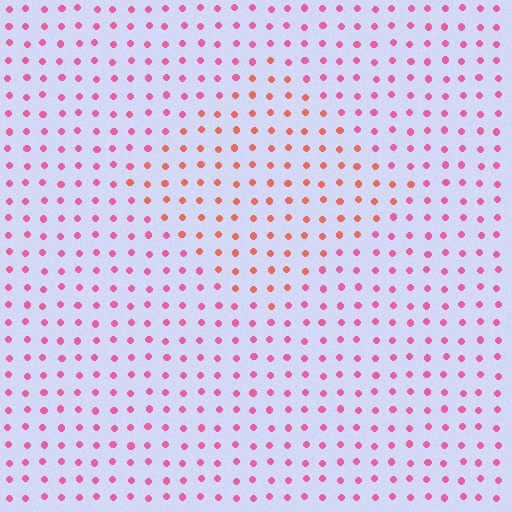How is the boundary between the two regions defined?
The boundary is defined purely by a slight shift in hue (about 33 degrees). Spacing, size, and orientation are identical on both sides.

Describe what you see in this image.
The image is filled with small pink elements in a uniform arrangement. A diamond-shaped region is visible where the elements are tinted to a slightly different hue, forming a subtle color boundary.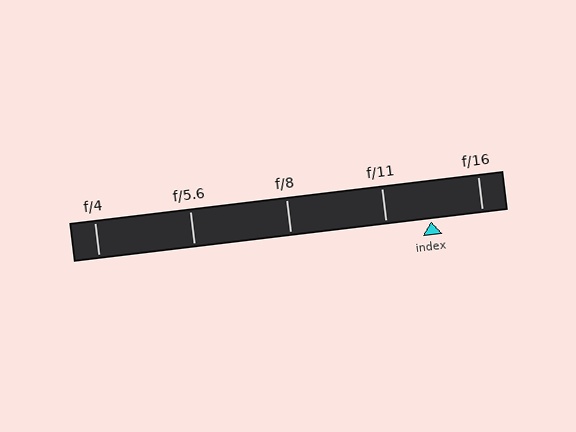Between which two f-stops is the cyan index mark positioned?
The index mark is between f/11 and f/16.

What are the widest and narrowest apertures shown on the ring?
The widest aperture shown is f/4 and the narrowest is f/16.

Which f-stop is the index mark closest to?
The index mark is closest to f/11.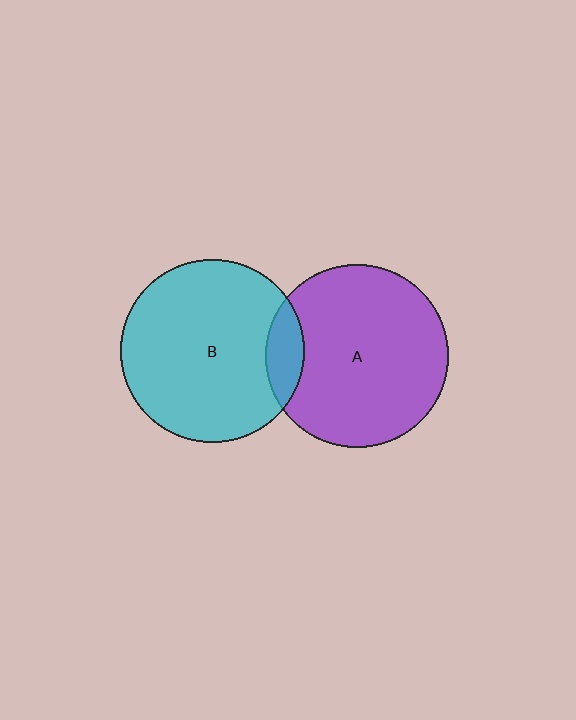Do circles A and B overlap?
Yes.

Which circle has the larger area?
Circle B (cyan).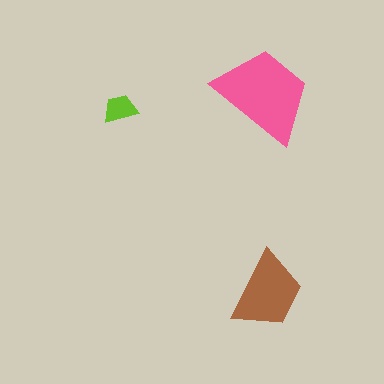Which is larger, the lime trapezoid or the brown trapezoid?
The brown one.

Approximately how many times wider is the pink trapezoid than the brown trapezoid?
About 1.5 times wider.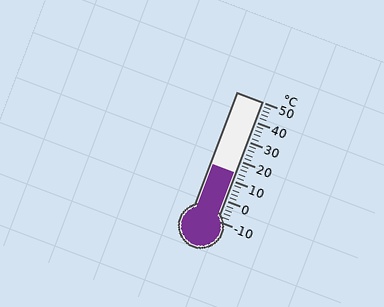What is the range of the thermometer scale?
The thermometer scale ranges from -10°C to 50°C.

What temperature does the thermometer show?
The thermometer shows approximately 14°C.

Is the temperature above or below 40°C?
The temperature is below 40°C.